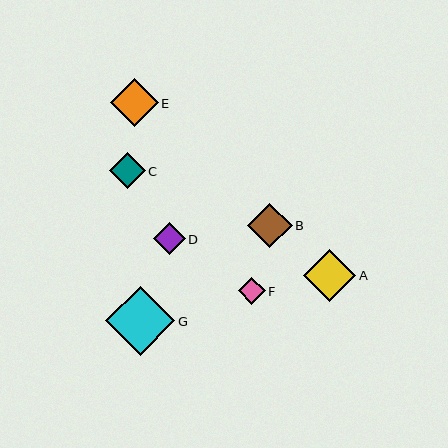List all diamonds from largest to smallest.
From largest to smallest: G, A, E, B, C, D, F.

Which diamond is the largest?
Diamond G is the largest with a size of approximately 69 pixels.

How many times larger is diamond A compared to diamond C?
Diamond A is approximately 1.5 times the size of diamond C.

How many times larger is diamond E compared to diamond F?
Diamond E is approximately 1.8 times the size of diamond F.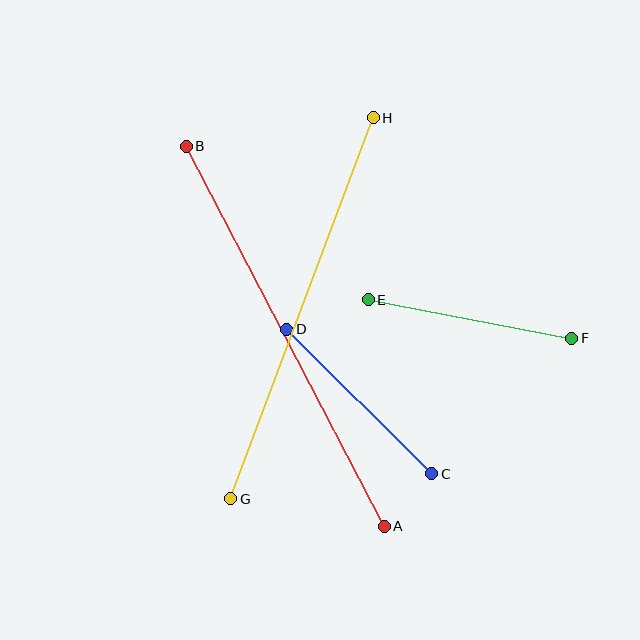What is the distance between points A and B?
The distance is approximately 429 pixels.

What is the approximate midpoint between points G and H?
The midpoint is at approximately (302, 308) pixels.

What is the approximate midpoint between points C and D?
The midpoint is at approximately (359, 401) pixels.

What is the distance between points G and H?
The distance is approximately 406 pixels.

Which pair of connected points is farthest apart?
Points A and B are farthest apart.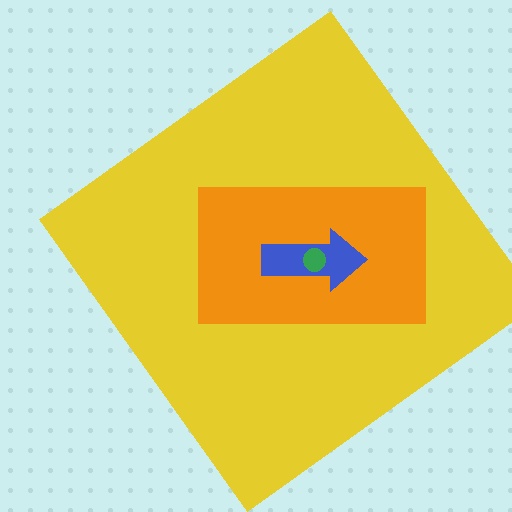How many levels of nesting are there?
4.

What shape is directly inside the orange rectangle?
The blue arrow.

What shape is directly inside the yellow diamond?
The orange rectangle.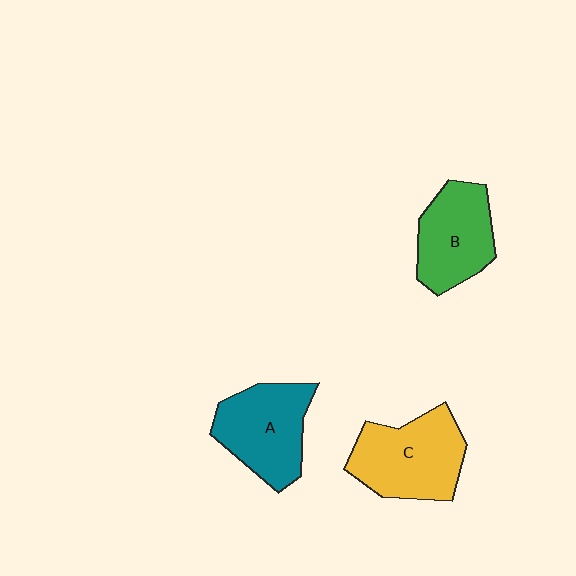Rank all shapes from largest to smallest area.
From largest to smallest: C (yellow), A (teal), B (green).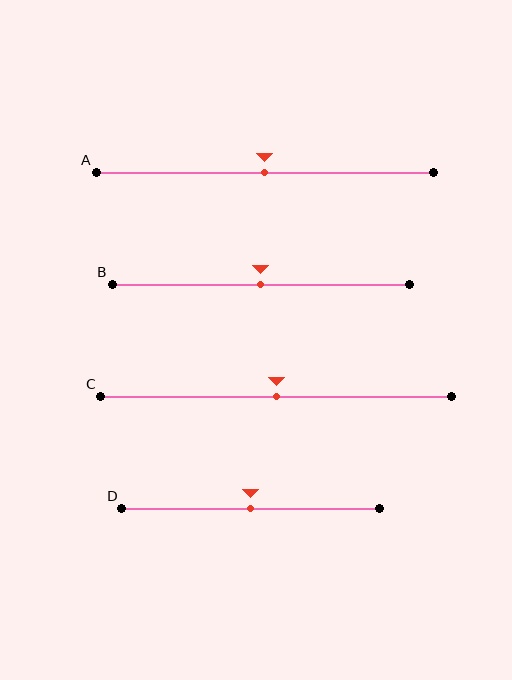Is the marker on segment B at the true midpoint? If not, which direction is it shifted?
Yes, the marker on segment B is at the true midpoint.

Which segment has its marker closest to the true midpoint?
Segment A has its marker closest to the true midpoint.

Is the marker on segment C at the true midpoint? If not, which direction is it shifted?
Yes, the marker on segment C is at the true midpoint.